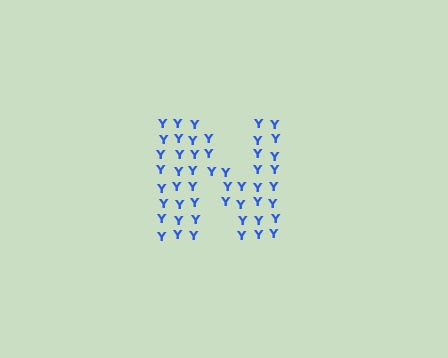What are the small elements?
The small elements are letter Y's.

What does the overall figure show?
The overall figure shows the letter N.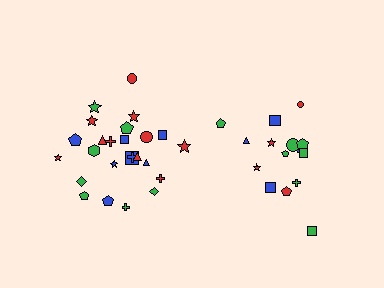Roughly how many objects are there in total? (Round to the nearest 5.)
Roughly 40 objects in total.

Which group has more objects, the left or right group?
The left group.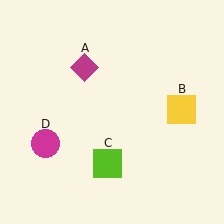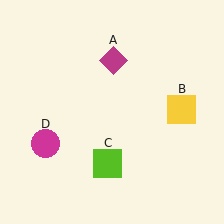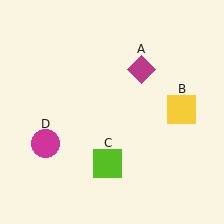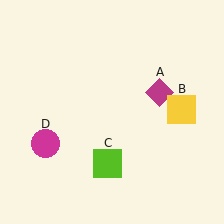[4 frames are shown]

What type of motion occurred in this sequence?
The magenta diamond (object A) rotated clockwise around the center of the scene.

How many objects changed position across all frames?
1 object changed position: magenta diamond (object A).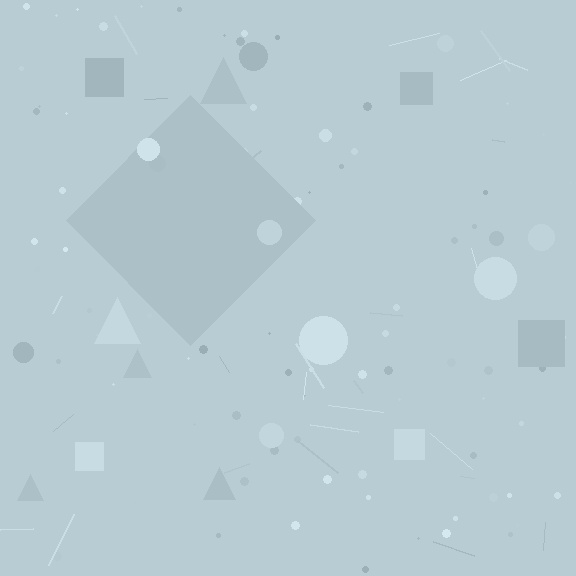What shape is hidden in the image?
A diamond is hidden in the image.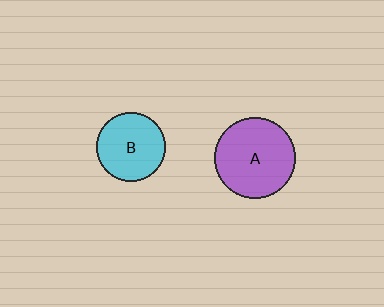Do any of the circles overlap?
No, none of the circles overlap.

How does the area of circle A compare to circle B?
Approximately 1.4 times.